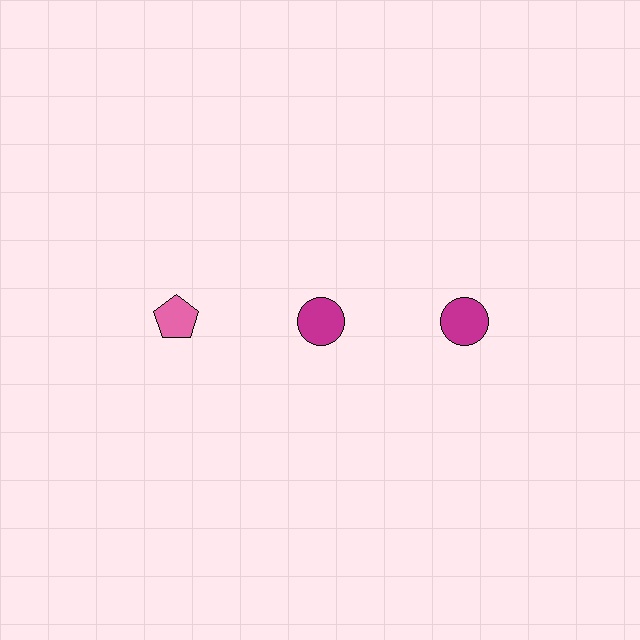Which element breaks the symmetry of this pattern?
The pink pentagon in the top row, leftmost column breaks the symmetry. All other shapes are magenta circles.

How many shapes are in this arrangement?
There are 3 shapes arranged in a grid pattern.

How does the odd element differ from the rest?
It differs in both color (pink instead of magenta) and shape (pentagon instead of circle).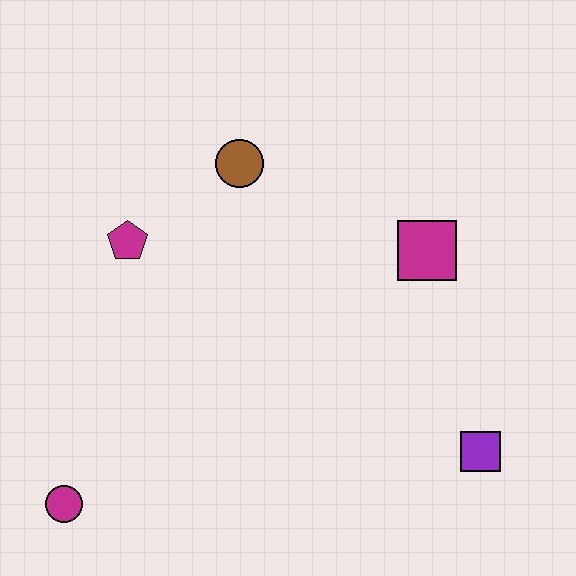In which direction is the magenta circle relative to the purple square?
The magenta circle is to the left of the purple square.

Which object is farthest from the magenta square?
The magenta circle is farthest from the magenta square.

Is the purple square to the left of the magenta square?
No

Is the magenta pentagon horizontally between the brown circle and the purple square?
No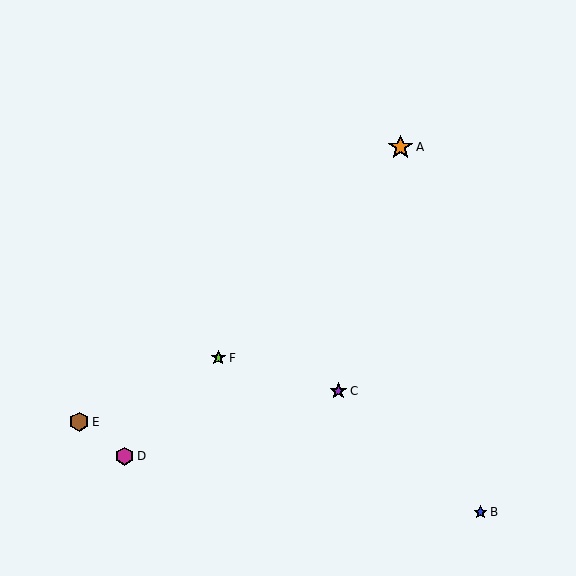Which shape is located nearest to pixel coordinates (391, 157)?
The orange star (labeled A) at (400, 147) is nearest to that location.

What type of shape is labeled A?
Shape A is an orange star.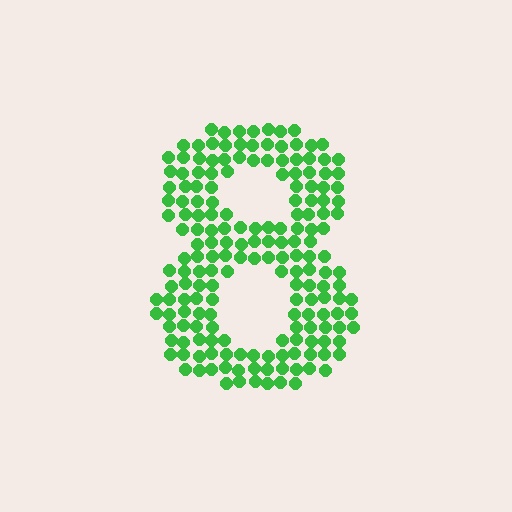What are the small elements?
The small elements are circles.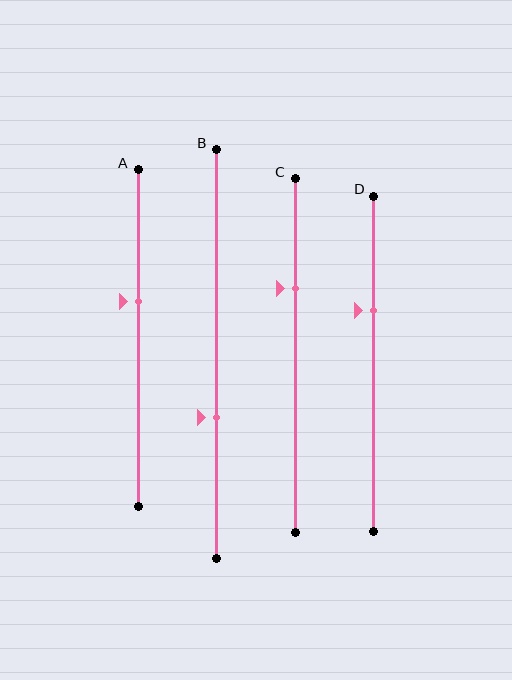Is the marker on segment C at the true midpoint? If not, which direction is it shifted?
No, the marker on segment C is shifted upward by about 19% of the segment length.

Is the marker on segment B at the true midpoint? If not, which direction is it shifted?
No, the marker on segment B is shifted downward by about 16% of the segment length.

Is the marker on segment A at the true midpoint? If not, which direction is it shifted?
No, the marker on segment A is shifted upward by about 11% of the segment length.